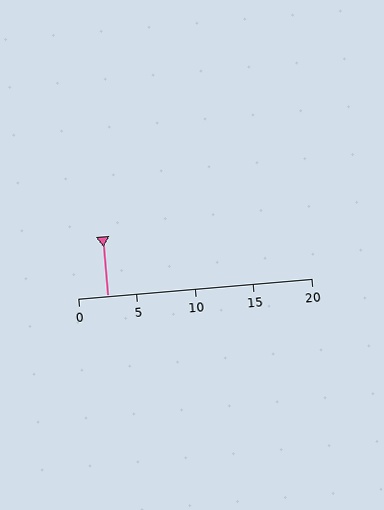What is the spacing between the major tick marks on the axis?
The major ticks are spaced 5 apart.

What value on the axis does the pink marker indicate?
The marker indicates approximately 2.5.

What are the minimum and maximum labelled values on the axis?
The axis runs from 0 to 20.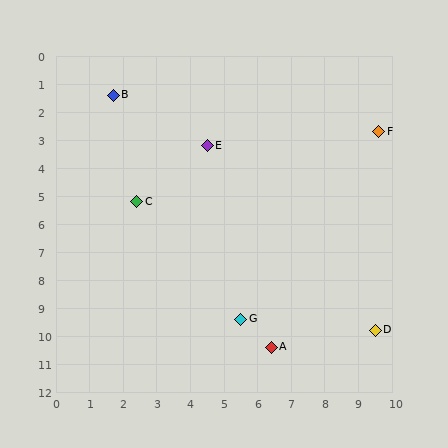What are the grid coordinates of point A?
Point A is at approximately (6.4, 10.4).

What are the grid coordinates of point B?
Point B is at approximately (1.7, 1.4).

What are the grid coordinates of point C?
Point C is at approximately (2.4, 5.2).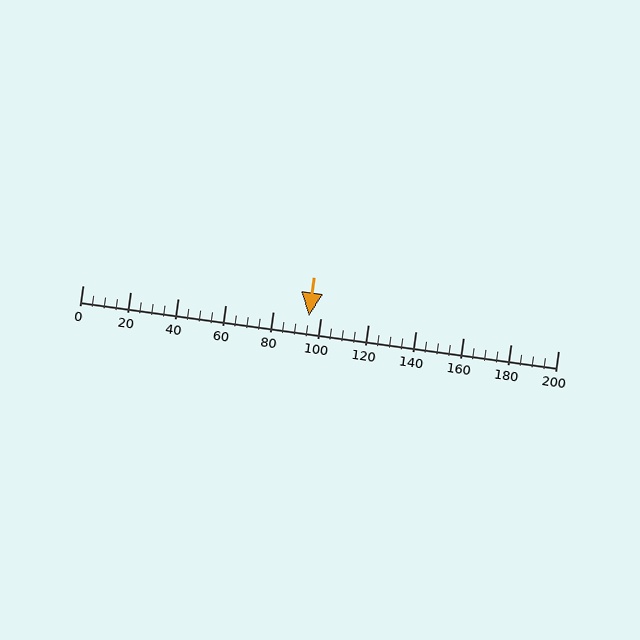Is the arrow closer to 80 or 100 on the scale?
The arrow is closer to 100.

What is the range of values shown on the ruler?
The ruler shows values from 0 to 200.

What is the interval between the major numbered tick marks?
The major tick marks are spaced 20 units apart.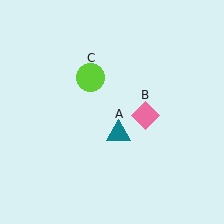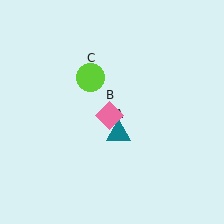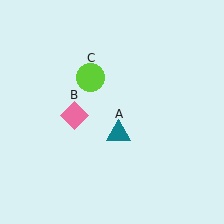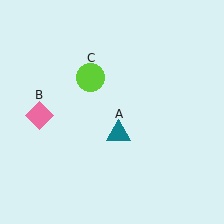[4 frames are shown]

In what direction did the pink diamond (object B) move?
The pink diamond (object B) moved left.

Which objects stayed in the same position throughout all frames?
Teal triangle (object A) and lime circle (object C) remained stationary.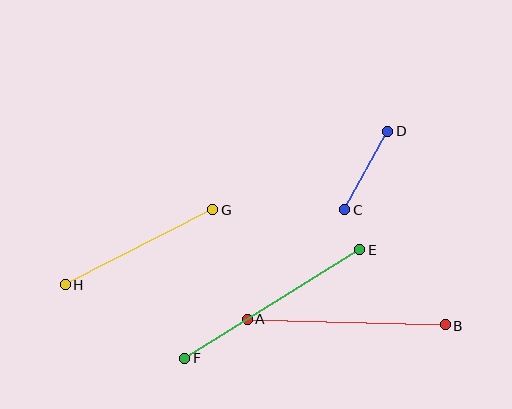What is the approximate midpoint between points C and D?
The midpoint is at approximately (366, 171) pixels.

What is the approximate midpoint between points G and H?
The midpoint is at approximately (139, 247) pixels.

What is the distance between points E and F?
The distance is approximately 206 pixels.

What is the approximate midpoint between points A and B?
The midpoint is at approximately (346, 322) pixels.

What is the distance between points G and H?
The distance is approximately 166 pixels.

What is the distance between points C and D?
The distance is approximately 89 pixels.